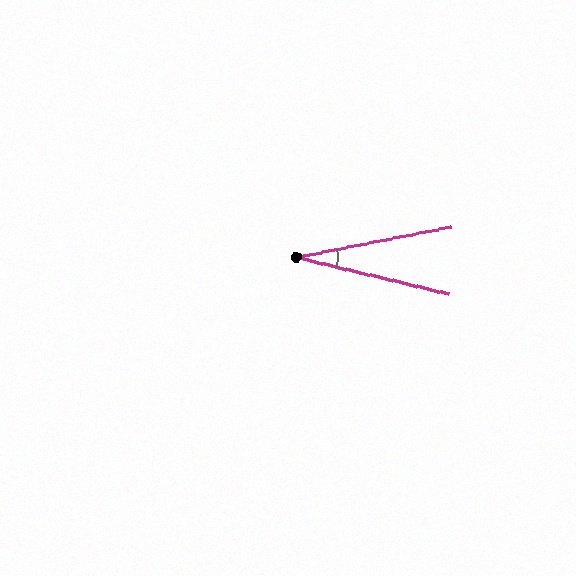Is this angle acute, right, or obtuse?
It is acute.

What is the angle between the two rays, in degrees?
Approximately 25 degrees.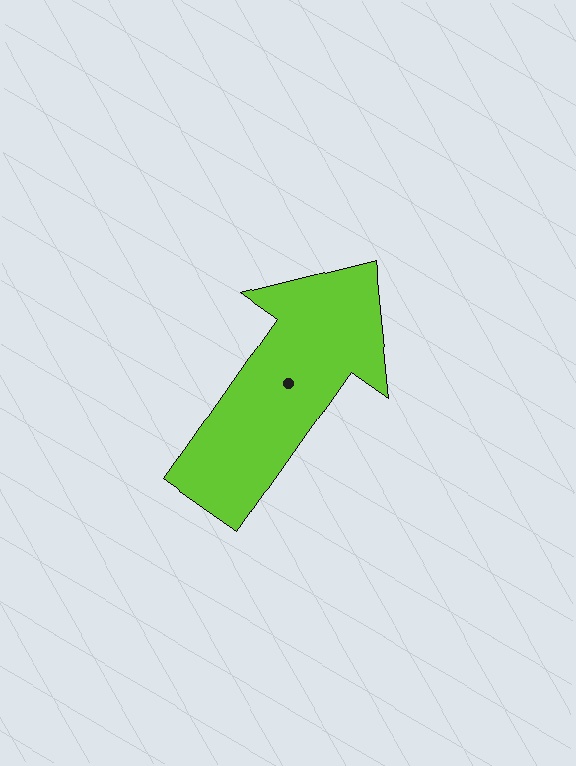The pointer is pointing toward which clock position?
Roughly 1 o'clock.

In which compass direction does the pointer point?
Northeast.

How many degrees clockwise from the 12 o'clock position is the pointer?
Approximately 35 degrees.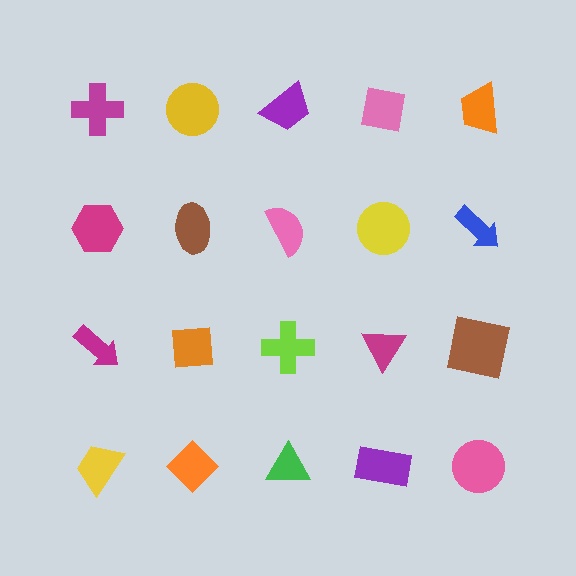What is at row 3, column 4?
A magenta triangle.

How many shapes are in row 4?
5 shapes.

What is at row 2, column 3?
A pink semicircle.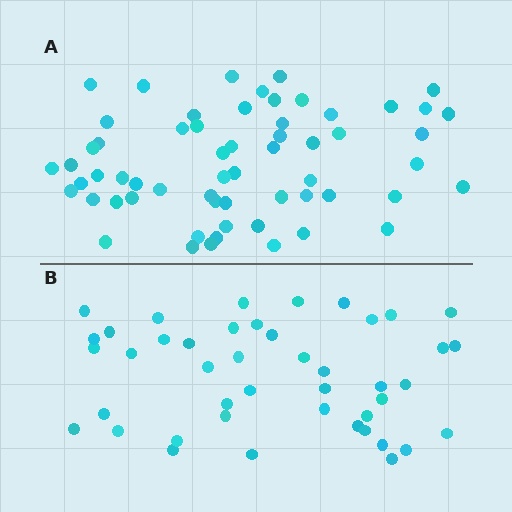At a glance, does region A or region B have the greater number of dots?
Region A (the top region) has more dots.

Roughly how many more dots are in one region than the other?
Region A has approximately 15 more dots than region B.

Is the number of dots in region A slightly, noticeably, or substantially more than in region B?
Region A has noticeably more, but not dramatically so. The ratio is roughly 1.4 to 1.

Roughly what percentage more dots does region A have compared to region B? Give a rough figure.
About 35% more.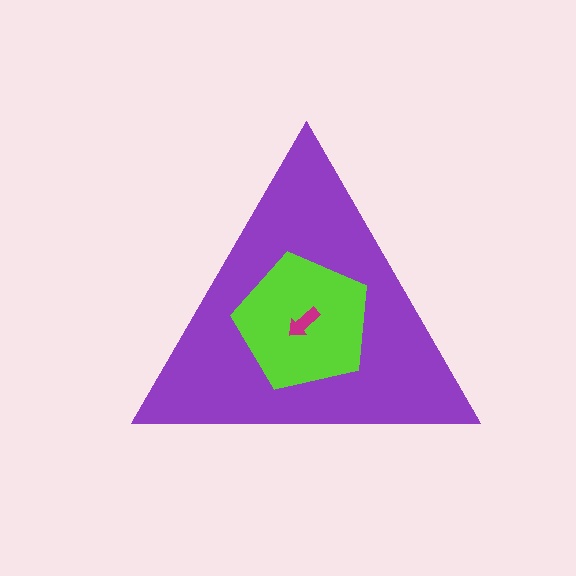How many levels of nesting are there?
3.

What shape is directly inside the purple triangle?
The lime pentagon.